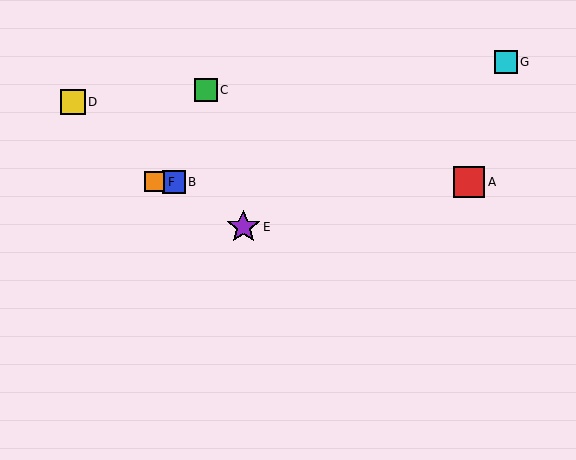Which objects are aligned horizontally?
Objects A, B, F are aligned horizontally.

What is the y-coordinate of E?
Object E is at y≈227.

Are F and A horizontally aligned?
Yes, both are at y≈182.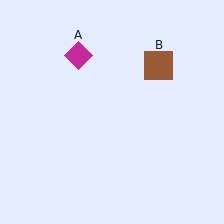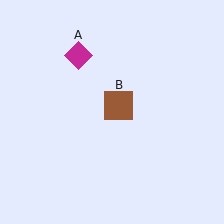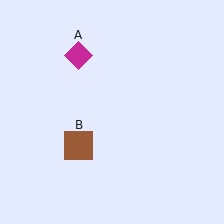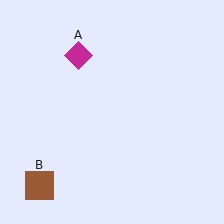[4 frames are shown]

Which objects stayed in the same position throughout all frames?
Magenta diamond (object A) remained stationary.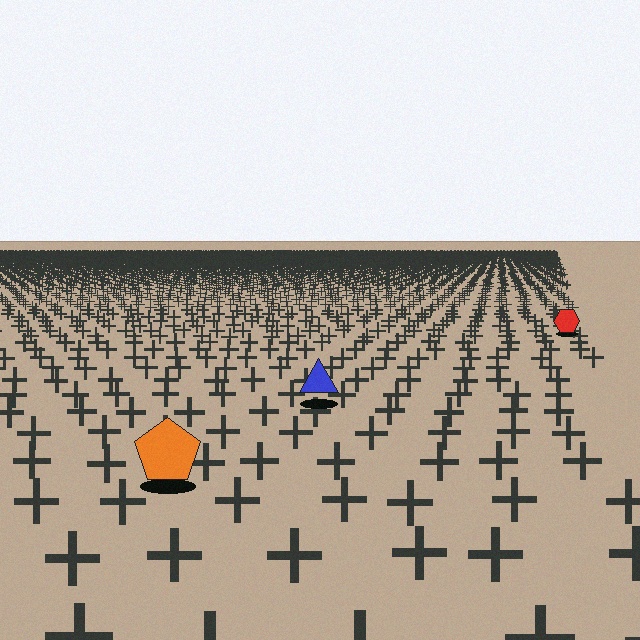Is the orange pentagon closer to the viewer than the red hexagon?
Yes. The orange pentagon is closer — you can tell from the texture gradient: the ground texture is coarser near it.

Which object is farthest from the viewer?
The red hexagon is farthest from the viewer. It appears smaller and the ground texture around it is denser.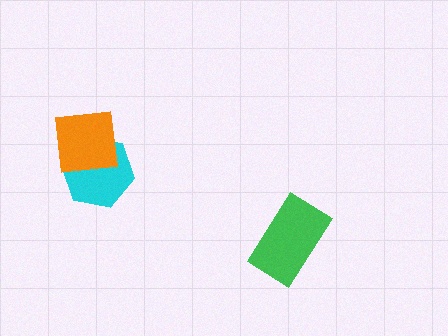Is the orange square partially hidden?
No, no other shape covers it.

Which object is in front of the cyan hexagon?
The orange square is in front of the cyan hexagon.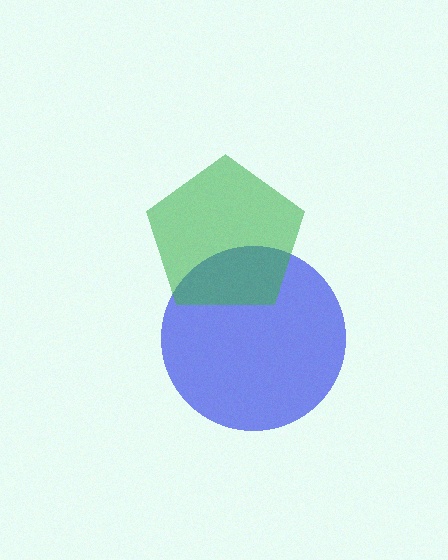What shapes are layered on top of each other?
The layered shapes are: a blue circle, a green pentagon.